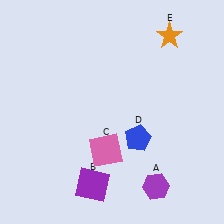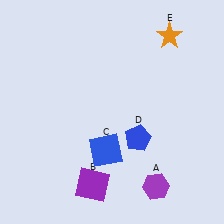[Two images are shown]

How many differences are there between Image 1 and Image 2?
There is 1 difference between the two images.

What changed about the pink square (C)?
In Image 1, C is pink. In Image 2, it changed to blue.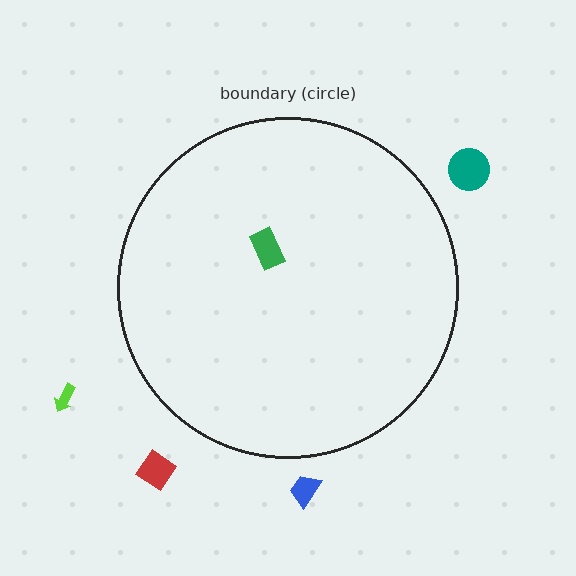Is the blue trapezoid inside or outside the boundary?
Outside.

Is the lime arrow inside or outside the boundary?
Outside.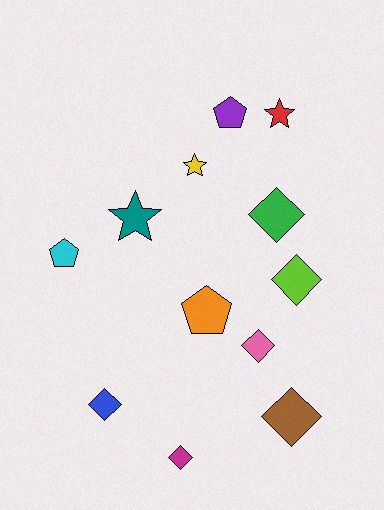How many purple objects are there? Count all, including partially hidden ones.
There is 1 purple object.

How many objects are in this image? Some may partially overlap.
There are 12 objects.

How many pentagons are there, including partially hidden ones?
There are 3 pentagons.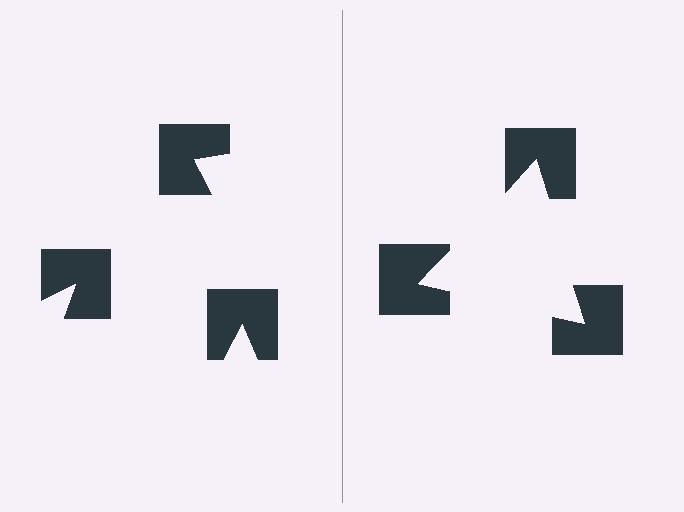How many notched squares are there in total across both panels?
6 — 3 on each side.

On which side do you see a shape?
An illusory triangle appears on the right side. On the left side the wedge cuts are rotated, so no coherent shape forms.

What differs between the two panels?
The notched squares are positioned identically on both sides; only the wedge orientations differ. On the right they align to a triangle; on the left they are misaligned.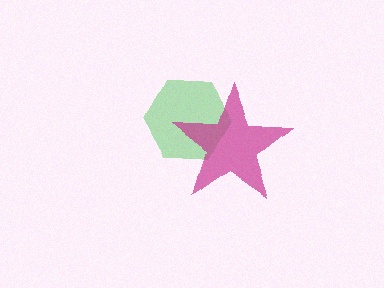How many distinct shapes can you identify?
There are 2 distinct shapes: a green hexagon, a magenta star.